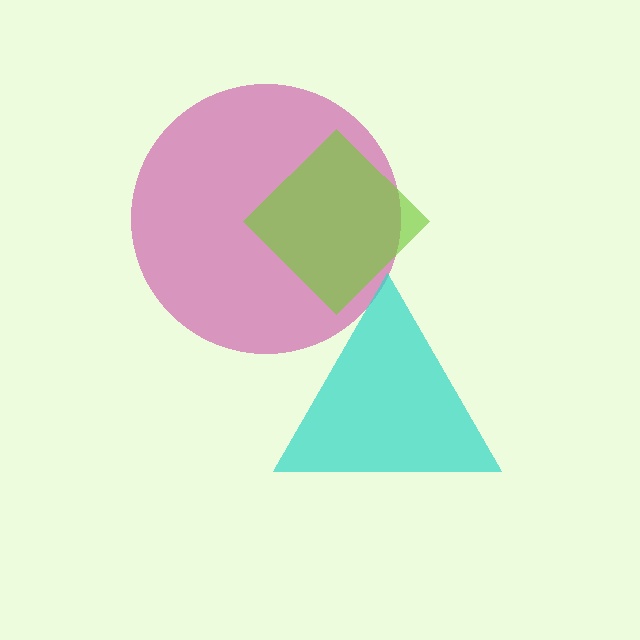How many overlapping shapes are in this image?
There are 3 overlapping shapes in the image.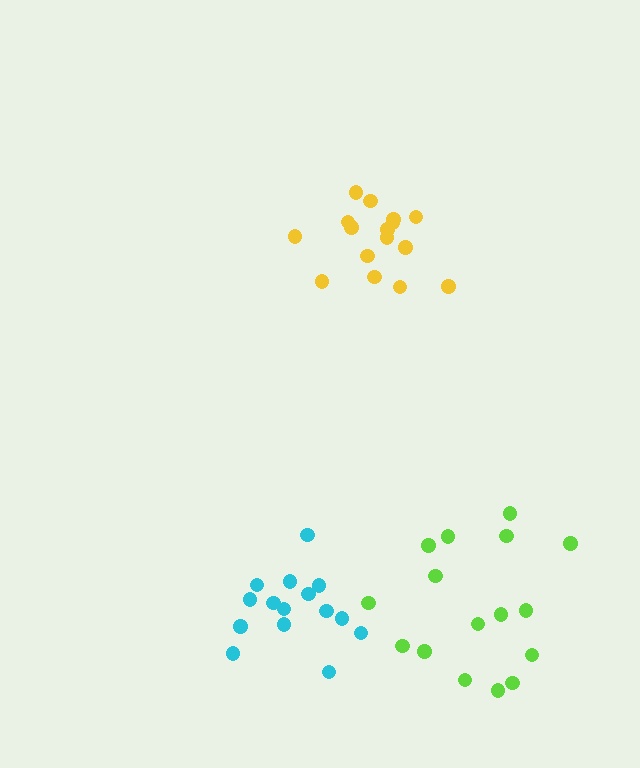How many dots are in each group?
Group 1: 15 dots, Group 2: 16 dots, Group 3: 16 dots (47 total).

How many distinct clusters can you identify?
There are 3 distinct clusters.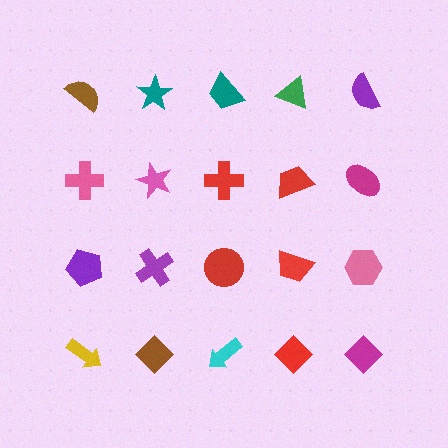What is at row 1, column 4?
A green triangle.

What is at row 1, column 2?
A teal star.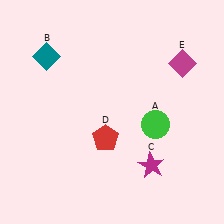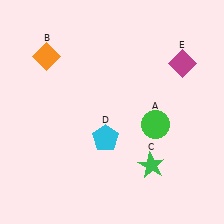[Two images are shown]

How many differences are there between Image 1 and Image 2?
There are 3 differences between the two images.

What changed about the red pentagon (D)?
In Image 1, D is red. In Image 2, it changed to cyan.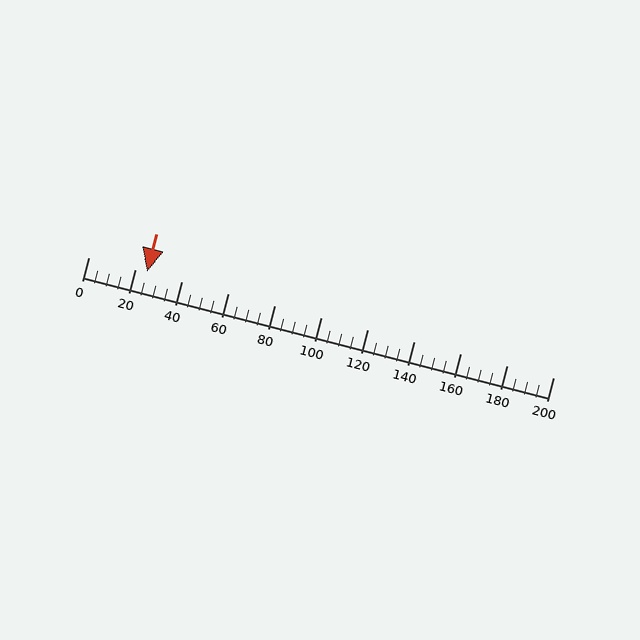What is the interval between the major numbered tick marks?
The major tick marks are spaced 20 units apart.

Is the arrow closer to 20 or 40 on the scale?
The arrow is closer to 20.